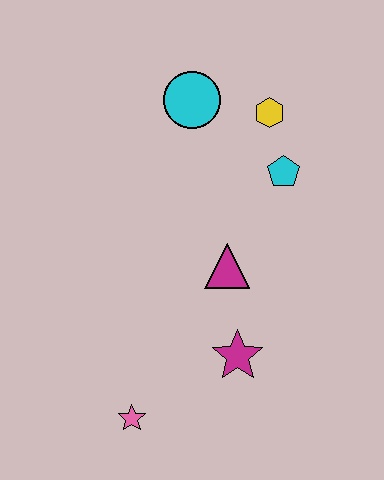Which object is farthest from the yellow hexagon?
The pink star is farthest from the yellow hexagon.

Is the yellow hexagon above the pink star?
Yes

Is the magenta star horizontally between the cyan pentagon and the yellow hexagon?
No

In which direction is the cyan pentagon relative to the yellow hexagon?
The cyan pentagon is below the yellow hexagon.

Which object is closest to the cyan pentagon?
The yellow hexagon is closest to the cyan pentagon.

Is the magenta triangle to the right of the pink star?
Yes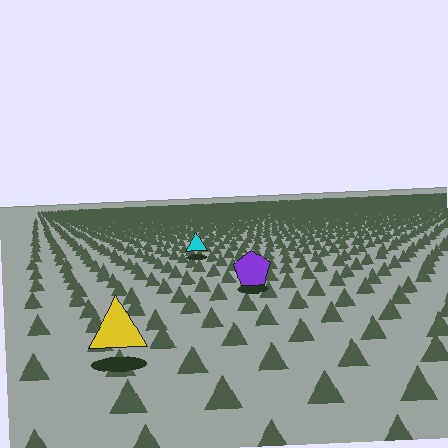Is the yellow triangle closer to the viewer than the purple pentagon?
Yes. The yellow triangle is closer — you can tell from the texture gradient: the ground texture is coarser near it.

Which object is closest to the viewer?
The yellow triangle is closest. The texture marks near it are larger and more spread out.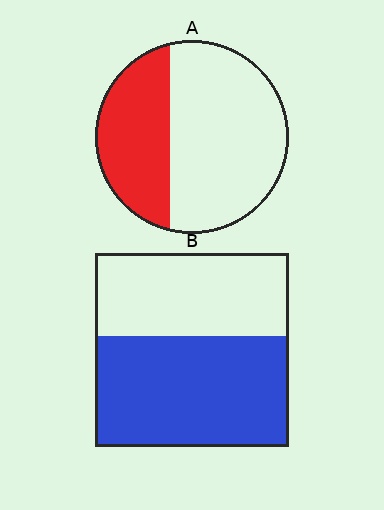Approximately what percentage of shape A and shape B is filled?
A is approximately 35% and B is approximately 55%.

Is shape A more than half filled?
No.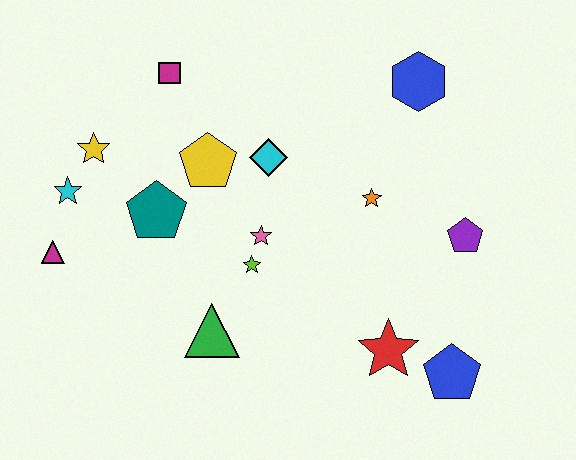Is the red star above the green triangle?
No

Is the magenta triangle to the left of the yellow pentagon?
Yes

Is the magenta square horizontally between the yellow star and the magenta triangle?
No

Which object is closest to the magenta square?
The yellow pentagon is closest to the magenta square.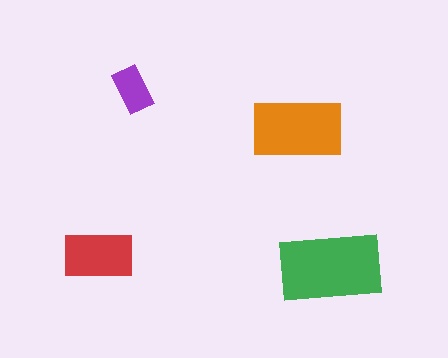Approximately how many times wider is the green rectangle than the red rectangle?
About 1.5 times wider.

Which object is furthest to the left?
The red rectangle is leftmost.